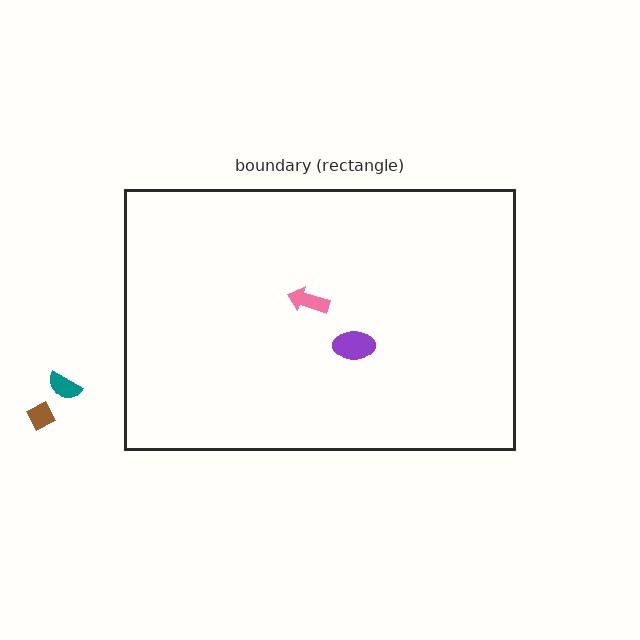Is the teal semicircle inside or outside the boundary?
Outside.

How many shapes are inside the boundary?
2 inside, 2 outside.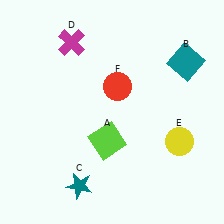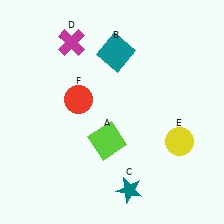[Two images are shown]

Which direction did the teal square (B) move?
The teal square (B) moved left.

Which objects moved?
The objects that moved are: the teal square (B), the teal star (C), the red circle (F).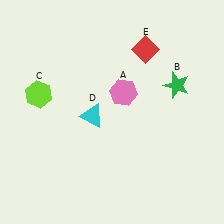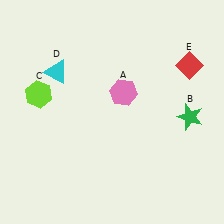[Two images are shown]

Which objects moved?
The objects that moved are: the green star (B), the cyan triangle (D), the red diamond (E).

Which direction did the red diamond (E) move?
The red diamond (E) moved right.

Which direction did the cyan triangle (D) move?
The cyan triangle (D) moved up.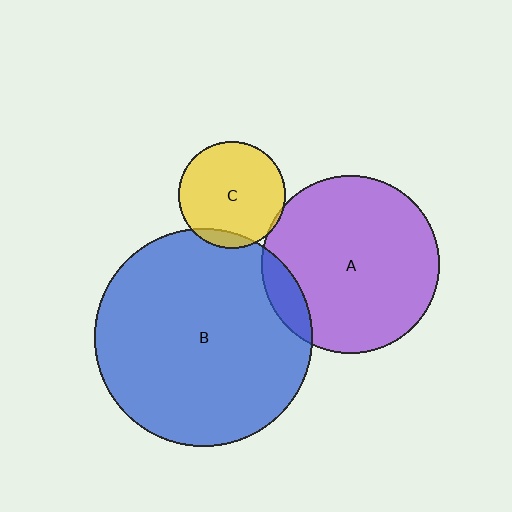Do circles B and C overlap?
Yes.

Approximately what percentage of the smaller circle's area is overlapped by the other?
Approximately 10%.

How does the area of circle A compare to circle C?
Approximately 2.8 times.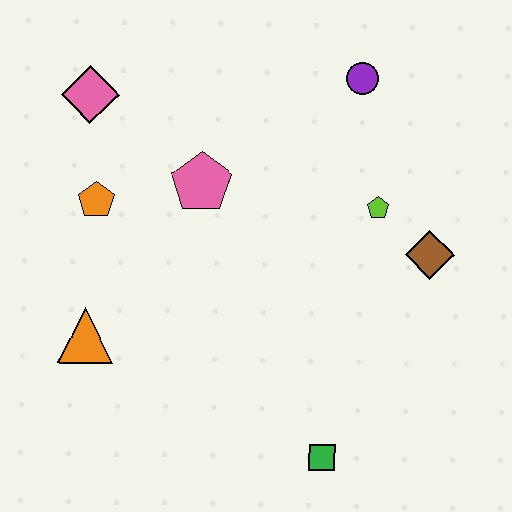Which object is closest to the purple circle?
The lime pentagon is closest to the purple circle.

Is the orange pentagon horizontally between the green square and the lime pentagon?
No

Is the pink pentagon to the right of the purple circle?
No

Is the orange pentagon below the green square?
No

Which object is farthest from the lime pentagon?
The orange triangle is farthest from the lime pentagon.